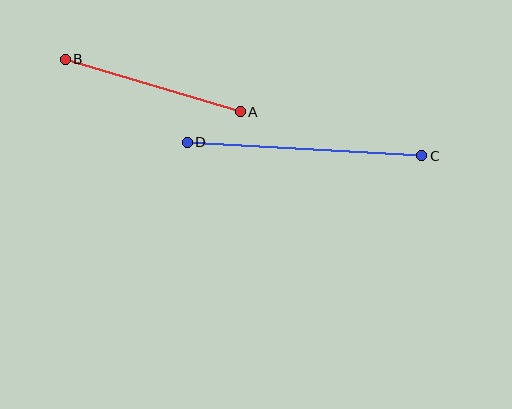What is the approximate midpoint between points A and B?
The midpoint is at approximately (153, 85) pixels.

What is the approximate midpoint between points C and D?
The midpoint is at approximately (304, 149) pixels.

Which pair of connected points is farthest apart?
Points C and D are farthest apart.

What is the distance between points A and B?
The distance is approximately 183 pixels.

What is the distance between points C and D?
The distance is approximately 235 pixels.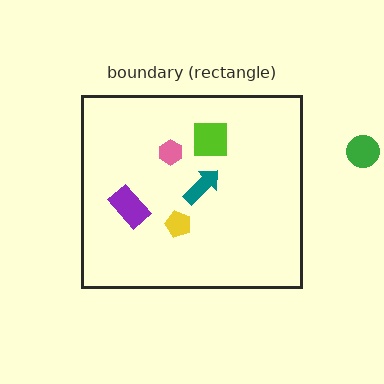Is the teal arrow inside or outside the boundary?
Inside.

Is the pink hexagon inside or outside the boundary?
Inside.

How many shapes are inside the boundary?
5 inside, 1 outside.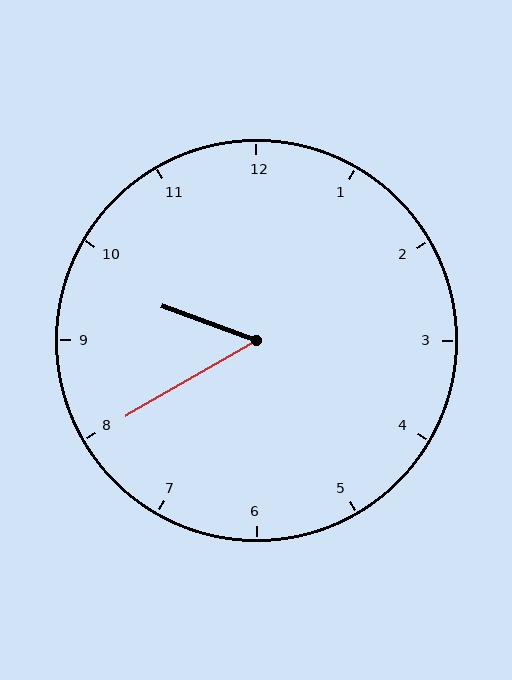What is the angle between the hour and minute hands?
Approximately 50 degrees.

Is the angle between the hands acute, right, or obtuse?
It is acute.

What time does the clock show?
9:40.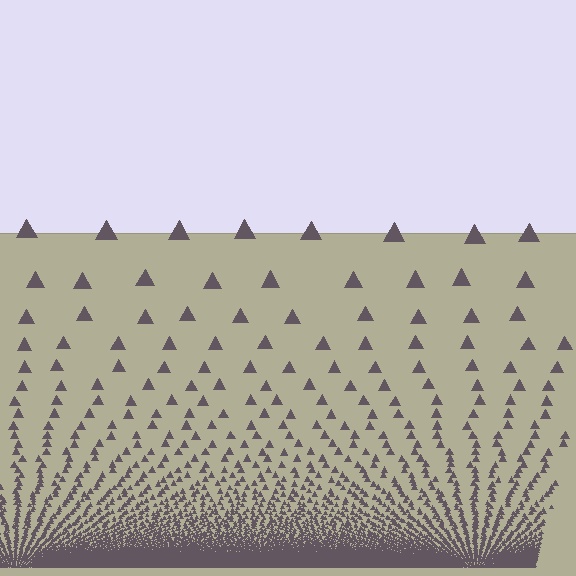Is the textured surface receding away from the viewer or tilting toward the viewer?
The surface appears to tilt toward the viewer. Texture elements get larger and sparser toward the top.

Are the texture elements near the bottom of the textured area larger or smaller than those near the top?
Smaller. The gradient is inverted — elements near the bottom are smaller and denser.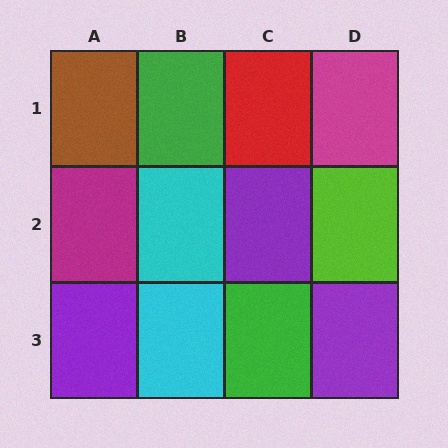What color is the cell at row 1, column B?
Green.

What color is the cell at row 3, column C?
Green.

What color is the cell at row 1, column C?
Red.